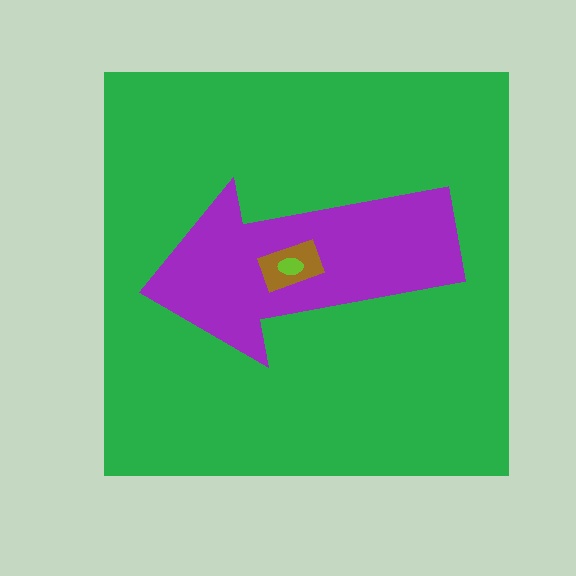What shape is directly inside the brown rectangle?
The lime ellipse.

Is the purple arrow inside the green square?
Yes.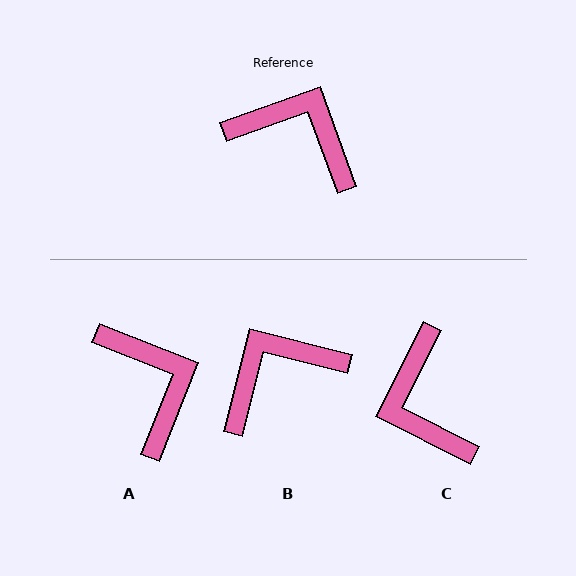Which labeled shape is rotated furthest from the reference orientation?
C, about 134 degrees away.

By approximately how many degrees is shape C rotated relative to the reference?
Approximately 134 degrees counter-clockwise.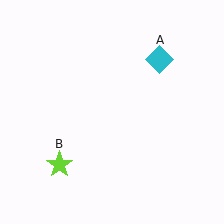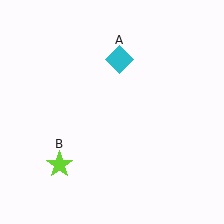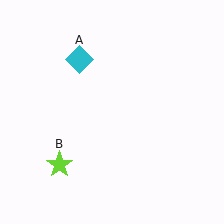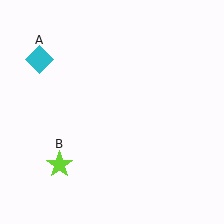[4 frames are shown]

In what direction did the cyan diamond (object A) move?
The cyan diamond (object A) moved left.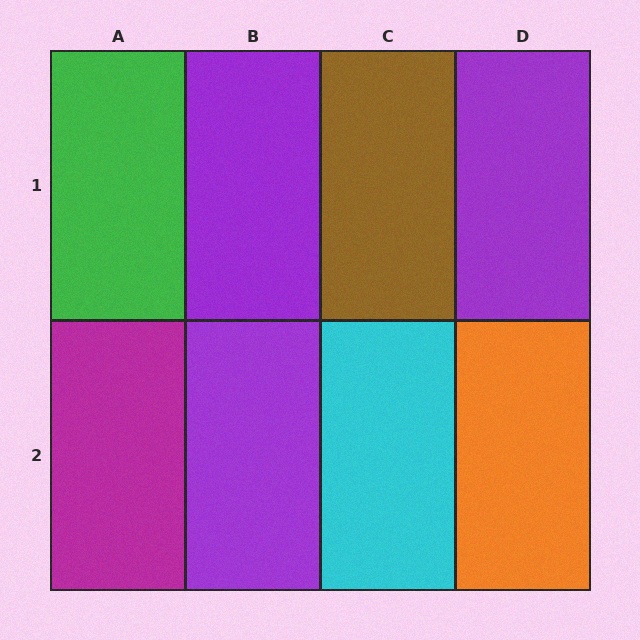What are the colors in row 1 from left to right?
Green, purple, brown, purple.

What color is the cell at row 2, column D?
Orange.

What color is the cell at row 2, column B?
Purple.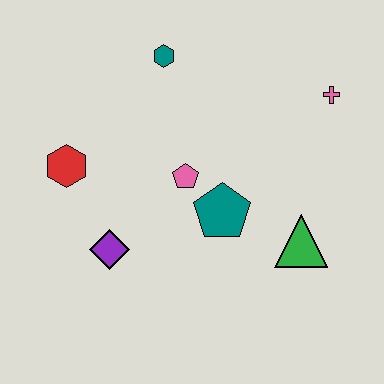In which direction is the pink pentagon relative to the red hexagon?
The pink pentagon is to the right of the red hexagon.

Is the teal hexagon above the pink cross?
Yes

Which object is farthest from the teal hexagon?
The green triangle is farthest from the teal hexagon.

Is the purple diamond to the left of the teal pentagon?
Yes